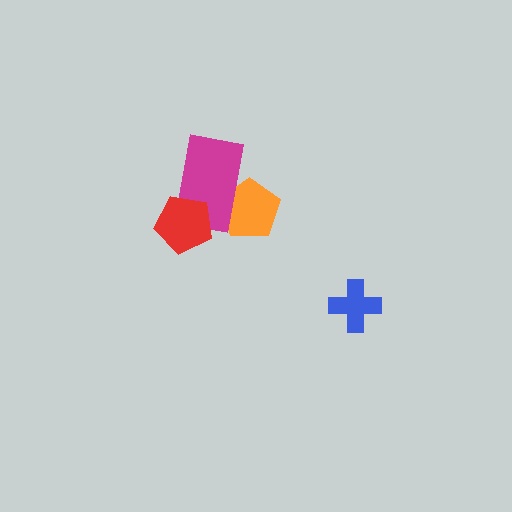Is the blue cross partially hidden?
No, no other shape covers it.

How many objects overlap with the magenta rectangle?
2 objects overlap with the magenta rectangle.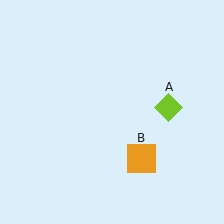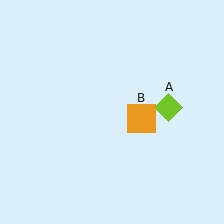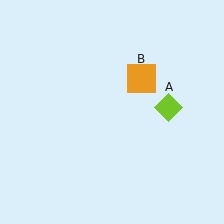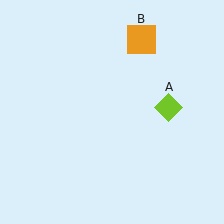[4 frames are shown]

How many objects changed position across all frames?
1 object changed position: orange square (object B).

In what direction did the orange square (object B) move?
The orange square (object B) moved up.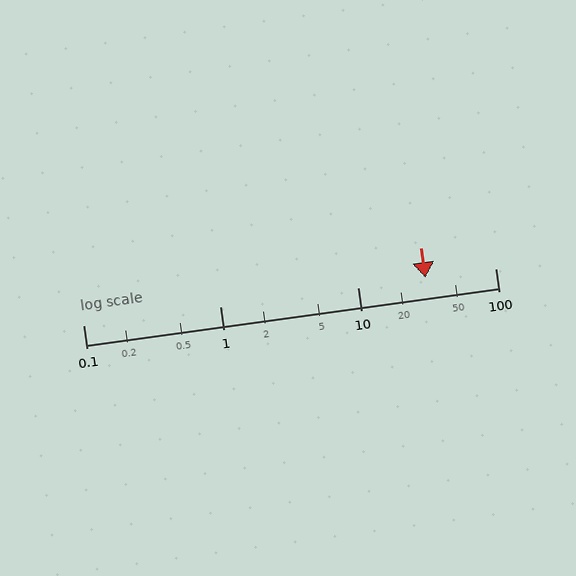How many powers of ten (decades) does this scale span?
The scale spans 3 decades, from 0.1 to 100.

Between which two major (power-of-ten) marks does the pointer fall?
The pointer is between 10 and 100.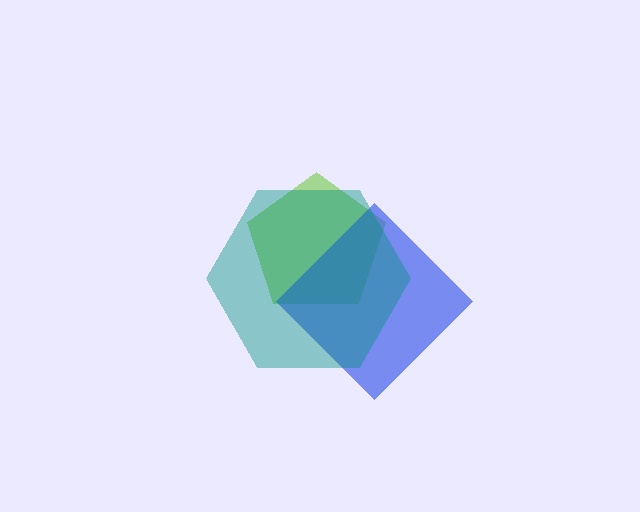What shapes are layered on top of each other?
The layered shapes are: a lime pentagon, a blue diamond, a teal hexagon.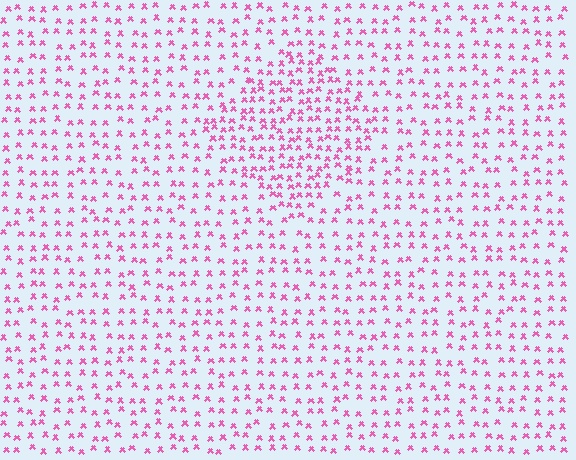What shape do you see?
I see a diamond.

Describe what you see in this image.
The image contains small pink elements arranged at two different densities. A diamond-shaped region is visible where the elements are more densely packed than the surrounding area.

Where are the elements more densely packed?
The elements are more densely packed inside the diamond boundary.